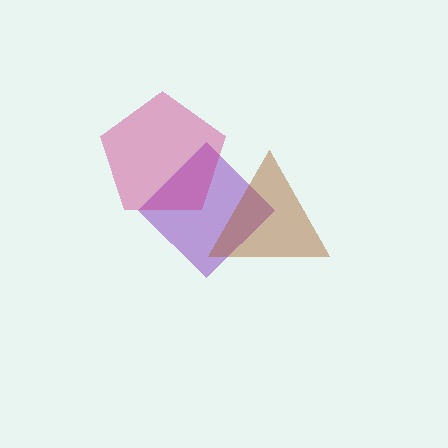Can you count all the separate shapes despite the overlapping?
Yes, there are 3 separate shapes.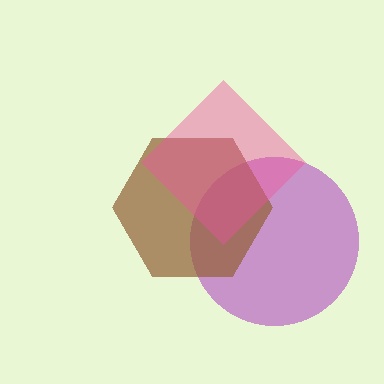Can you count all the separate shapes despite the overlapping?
Yes, there are 3 separate shapes.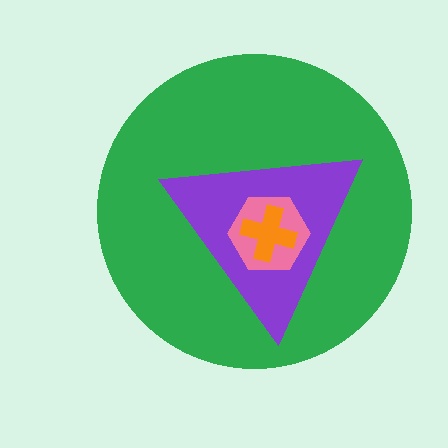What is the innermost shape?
The orange cross.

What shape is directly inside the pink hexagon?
The orange cross.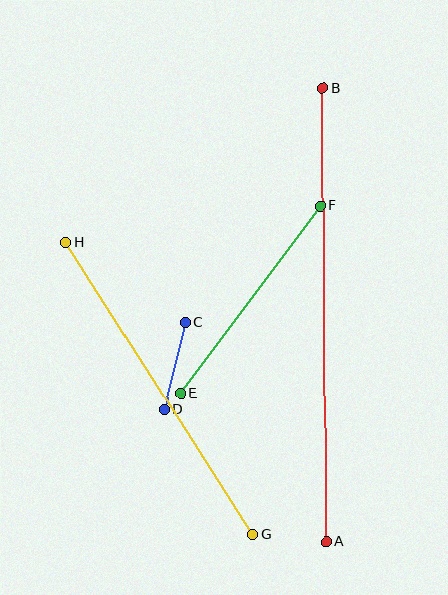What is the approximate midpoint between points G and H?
The midpoint is at approximately (159, 388) pixels.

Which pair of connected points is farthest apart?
Points A and B are farthest apart.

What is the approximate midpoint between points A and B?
The midpoint is at approximately (325, 315) pixels.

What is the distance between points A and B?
The distance is approximately 454 pixels.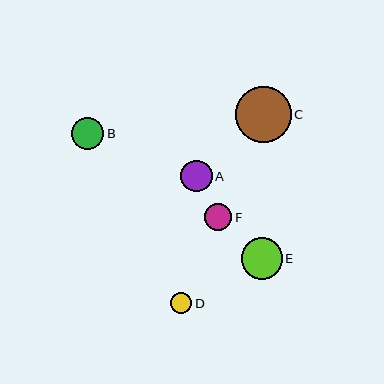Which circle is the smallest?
Circle D is the smallest with a size of approximately 22 pixels.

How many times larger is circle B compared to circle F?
Circle B is approximately 1.2 times the size of circle F.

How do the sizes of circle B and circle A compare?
Circle B and circle A are approximately the same size.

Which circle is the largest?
Circle C is the largest with a size of approximately 56 pixels.